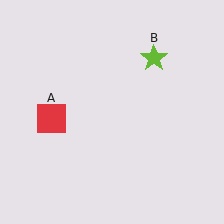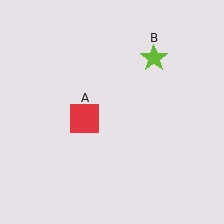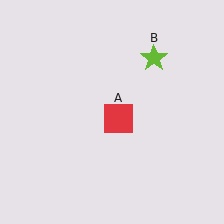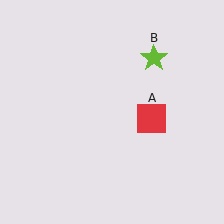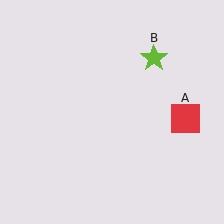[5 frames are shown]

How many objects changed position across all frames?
1 object changed position: red square (object A).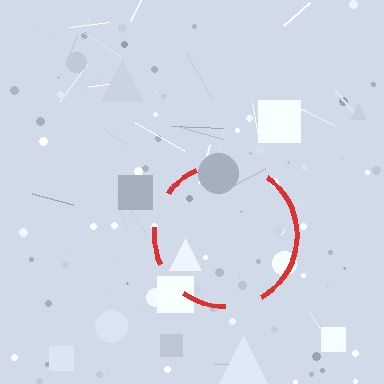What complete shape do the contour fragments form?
The contour fragments form a circle.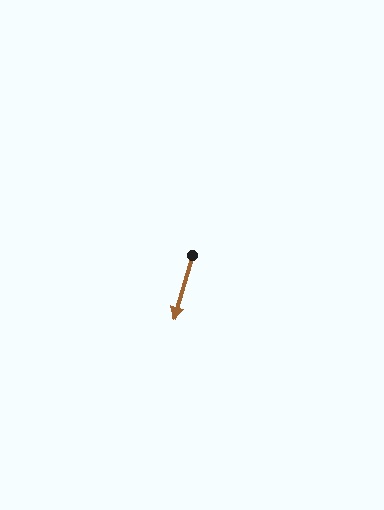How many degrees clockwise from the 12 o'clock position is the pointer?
Approximately 196 degrees.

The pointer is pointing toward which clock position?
Roughly 7 o'clock.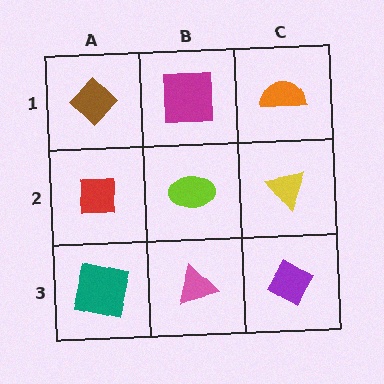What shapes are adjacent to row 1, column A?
A red square (row 2, column A), a magenta square (row 1, column B).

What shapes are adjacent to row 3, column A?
A red square (row 2, column A), a pink triangle (row 3, column B).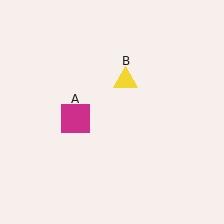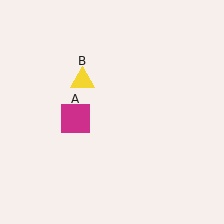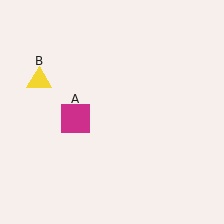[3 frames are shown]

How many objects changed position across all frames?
1 object changed position: yellow triangle (object B).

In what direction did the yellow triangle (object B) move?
The yellow triangle (object B) moved left.